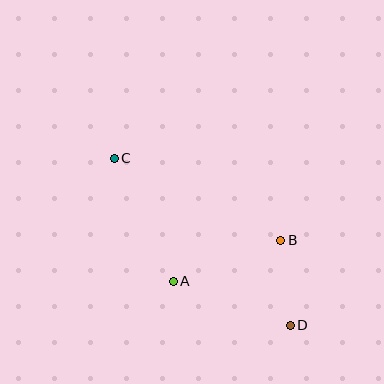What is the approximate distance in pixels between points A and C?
The distance between A and C is approximately 136 pixels.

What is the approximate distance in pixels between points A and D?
The distance between A and D is approximately 125 pixels.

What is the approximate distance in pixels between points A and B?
The distance between A and B is approximately 115 pixels.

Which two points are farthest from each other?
Points C and D are farthest from each other.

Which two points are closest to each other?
Points B and D are closest to each other.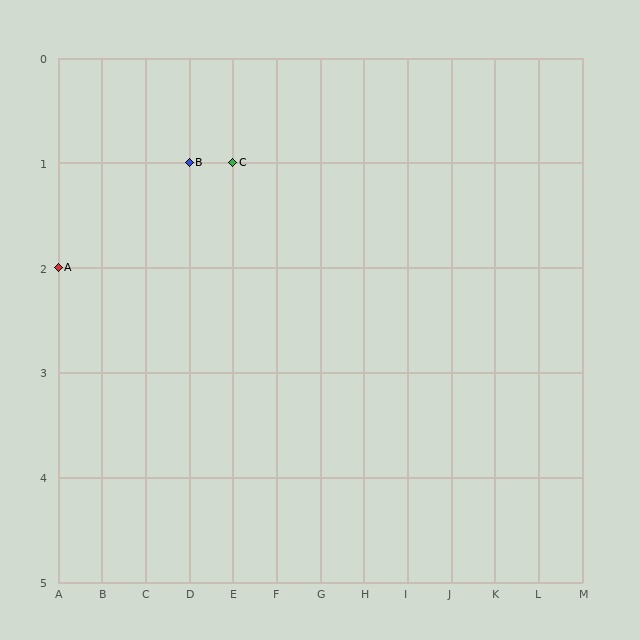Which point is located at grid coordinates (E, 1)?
Point C is at (E, 1).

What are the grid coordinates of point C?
Point C is at grid coordinates (E, 1).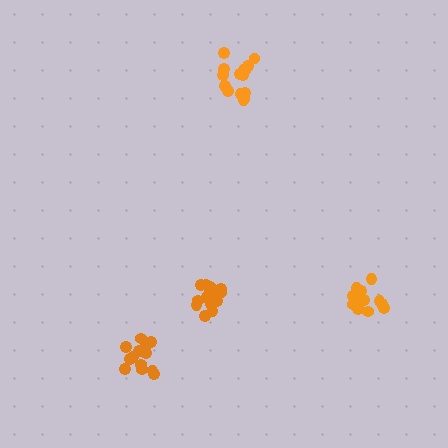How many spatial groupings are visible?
There are 4 spatial groupings.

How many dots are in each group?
Group 1: 13 dots, Group 2: 18 dots, Group 3: 13 dots, Group 4: 15 dots (59 total).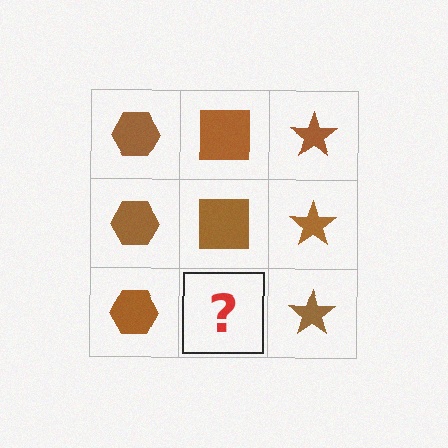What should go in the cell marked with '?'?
The missing cell should contain a brown square.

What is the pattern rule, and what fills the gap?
The rule is that each column has a consistent shape. The gap should be filled with a brown square.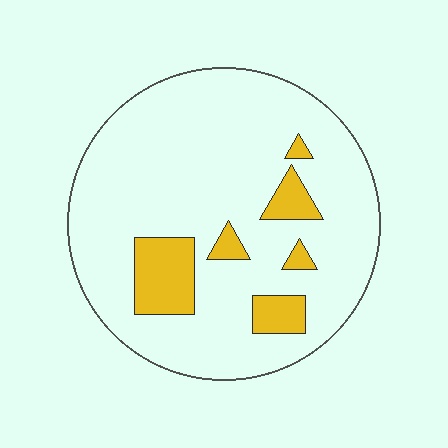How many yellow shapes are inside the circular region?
6.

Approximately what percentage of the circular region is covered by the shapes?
Approximately 15%.